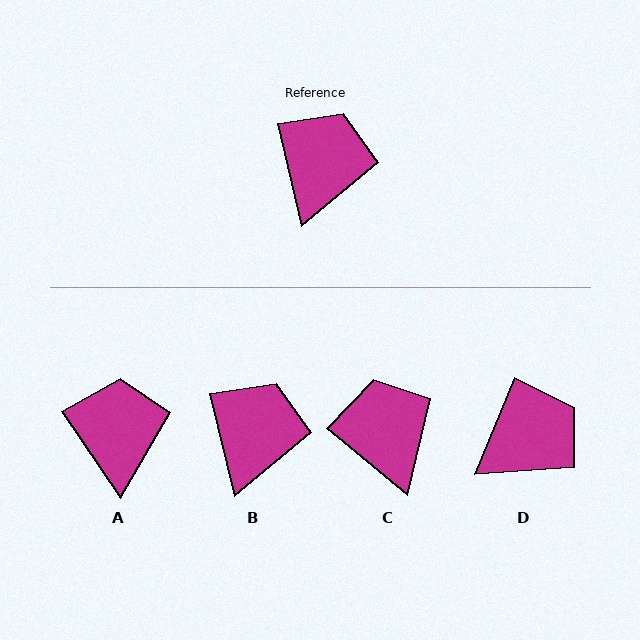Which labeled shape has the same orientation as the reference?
B.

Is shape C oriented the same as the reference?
No, it is off by about 37 degrees.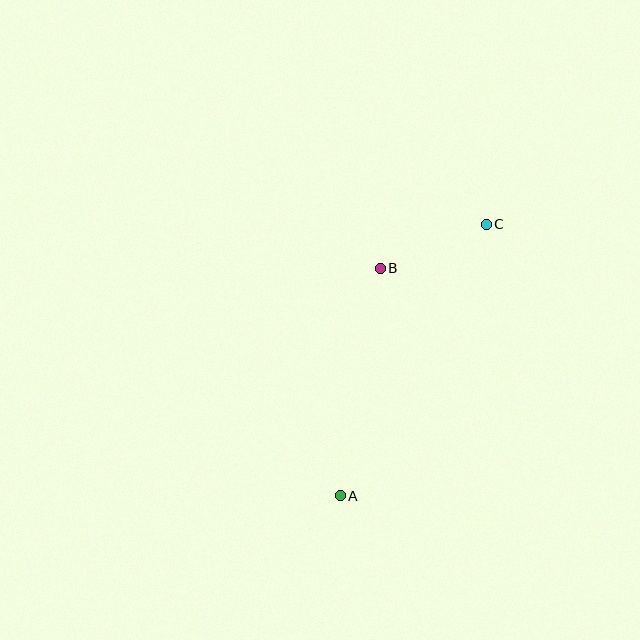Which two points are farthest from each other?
Points A and C are farthest from each other.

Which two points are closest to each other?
Points B and C are closest to each other.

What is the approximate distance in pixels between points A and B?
The distance between A and B is approximately 231 pixels.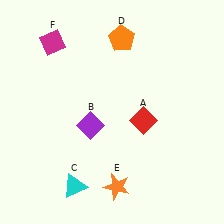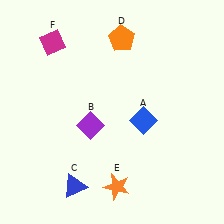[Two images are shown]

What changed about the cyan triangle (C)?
In Image 1, C is cyan. In Image 2, it changed to blue.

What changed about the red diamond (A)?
In Image 1, A is red. In Image 2, it changed to blue.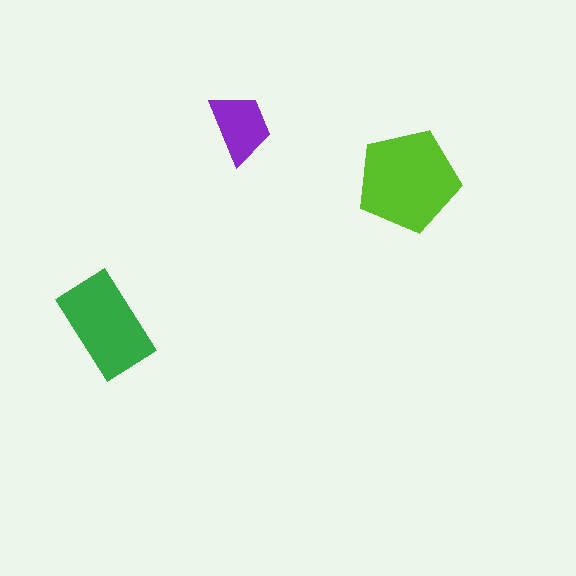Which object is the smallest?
The purple trapezoid.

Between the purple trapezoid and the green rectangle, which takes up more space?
The green rectangle.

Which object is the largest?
The lime pentagon.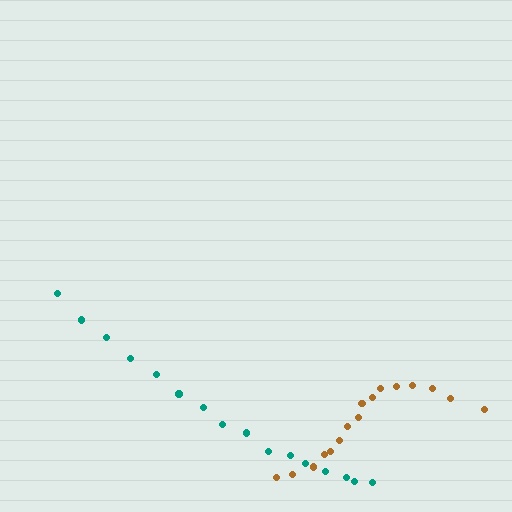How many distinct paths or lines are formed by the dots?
There are 2 distinct paths.